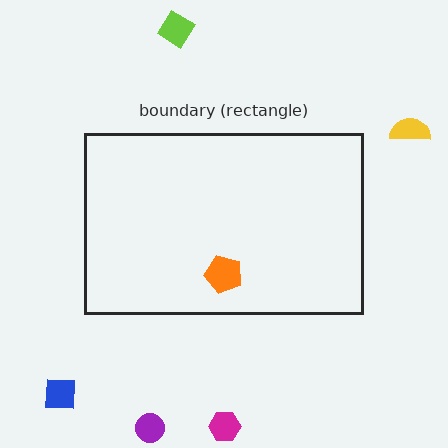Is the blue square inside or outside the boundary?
Outside.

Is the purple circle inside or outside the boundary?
Outside.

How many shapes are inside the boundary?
1 inside, 5 outside.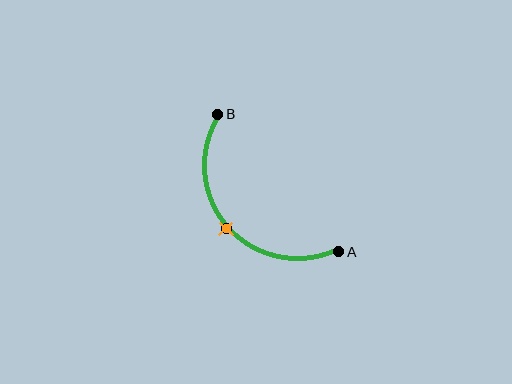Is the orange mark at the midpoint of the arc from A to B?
Yes. The orange mark lies on the arc at equal arc-length from both A and B — it is the arc midpoint.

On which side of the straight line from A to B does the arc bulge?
The arc bulges below and to the left of the straight line connecting A and B.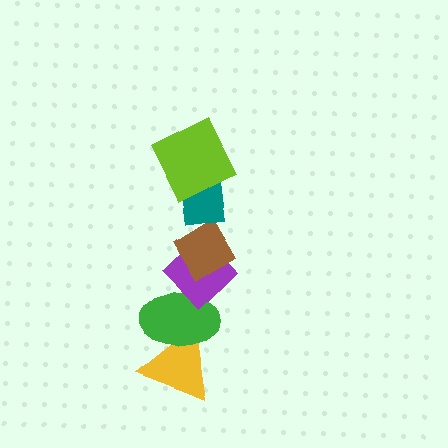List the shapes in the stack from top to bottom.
From top to bottom: the lime square, the teal square, the brown diamond, the purple diamond, the green ellipse, the yellow triangle.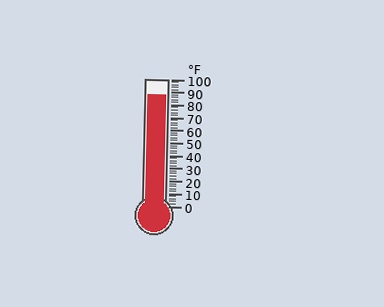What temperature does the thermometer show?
The thermometer shows approximately 88°F.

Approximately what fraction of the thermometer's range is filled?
The thermometer is filled to approximately 90% of its range.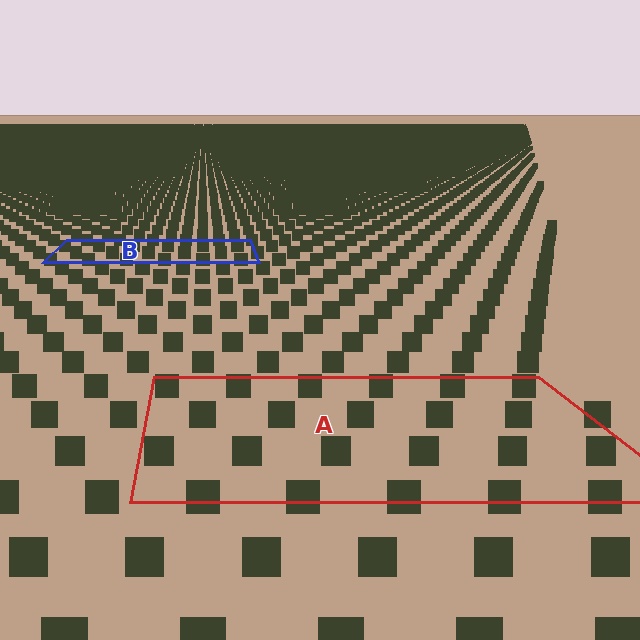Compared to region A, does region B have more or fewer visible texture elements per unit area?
Region B has more texture elements per unit area — they are packed more densely because it is farther away.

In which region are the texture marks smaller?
The texture marks are smaller in region B, because it is farther away.